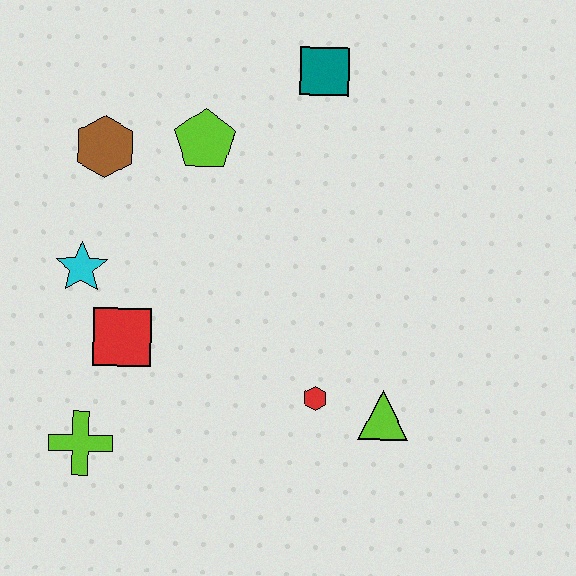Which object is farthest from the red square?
The teal square is farthest from the red square.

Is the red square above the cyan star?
No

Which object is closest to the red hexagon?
The lime triangle is closest to the red hexagon.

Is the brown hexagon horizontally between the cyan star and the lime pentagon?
Yes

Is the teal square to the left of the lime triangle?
Yes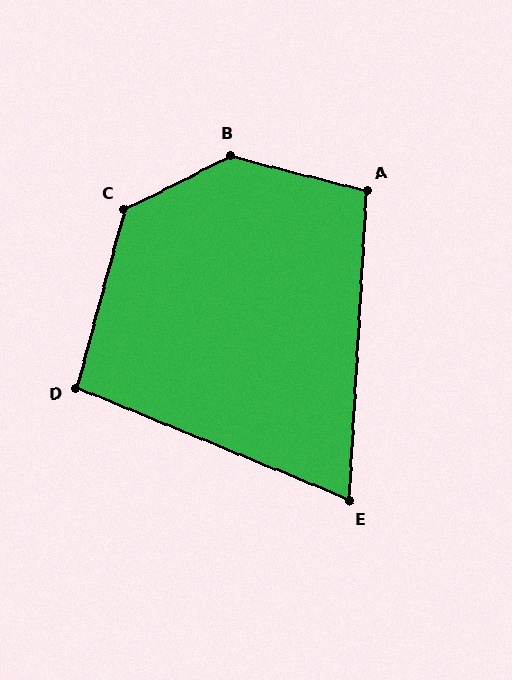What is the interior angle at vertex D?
Approximately 98 degrees (obtuse).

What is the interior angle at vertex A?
Approximately 101 degrees (obtuse).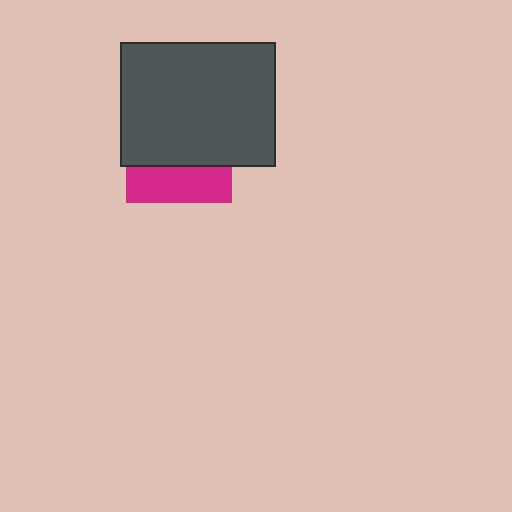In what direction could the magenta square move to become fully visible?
The magenta square could move down. That would shift it out from behind the dark gray rectangle entirely.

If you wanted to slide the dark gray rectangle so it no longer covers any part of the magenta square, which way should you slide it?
Slide it up — that is the most direct way to separate the two shapes.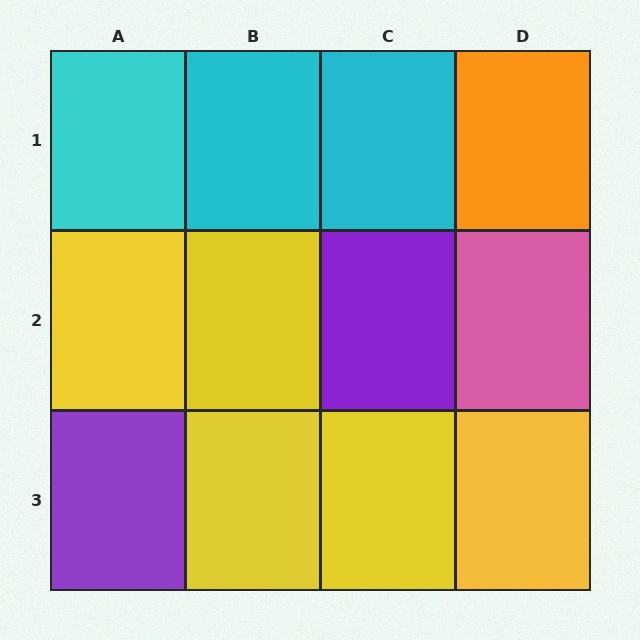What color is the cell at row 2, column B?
Yellow.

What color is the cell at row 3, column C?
Yellow.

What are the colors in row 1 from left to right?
Cyan, cyan, cyan, orange.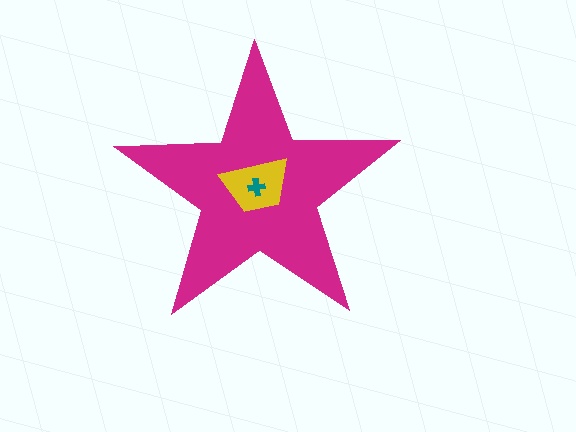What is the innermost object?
The teal cross.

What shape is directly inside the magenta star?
The yellow trapezoid.